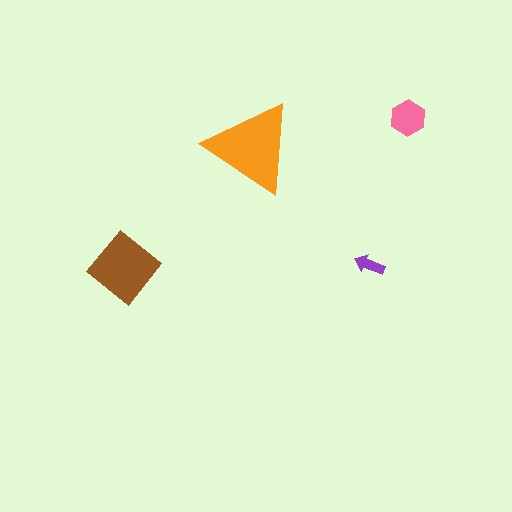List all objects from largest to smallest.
The orange triangle, the brown diamond, the pink hexagon, the purple arrow.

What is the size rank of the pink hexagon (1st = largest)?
3rd.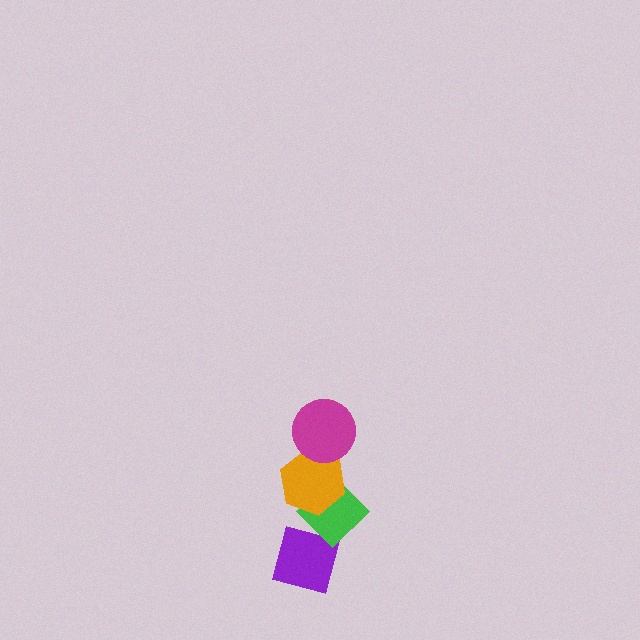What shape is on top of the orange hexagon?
The magenta circle is on top of the orange hexagon.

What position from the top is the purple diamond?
The purple diamond is 4th from the top.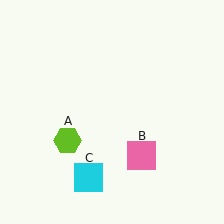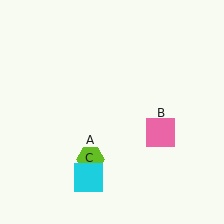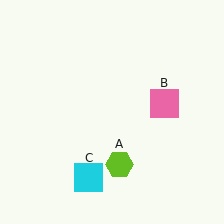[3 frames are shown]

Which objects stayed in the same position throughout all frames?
Cyan square (object C) remained stationary.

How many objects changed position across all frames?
2 objects changed position: lime hexagon (object A), pink square (object B).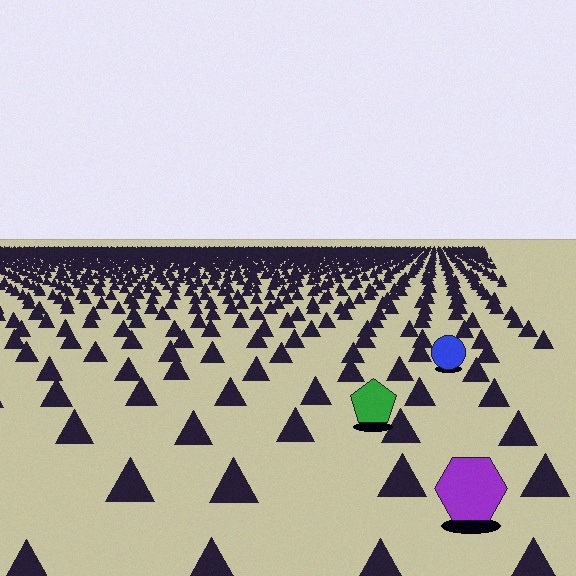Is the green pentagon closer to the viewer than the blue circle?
Yes. The green pentagon is closer — you can tell from the texture gradient: the ground texture is coarser near it.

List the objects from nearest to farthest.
From nearest to farthest: the purple hexagon, the green pentagon, the blue circle.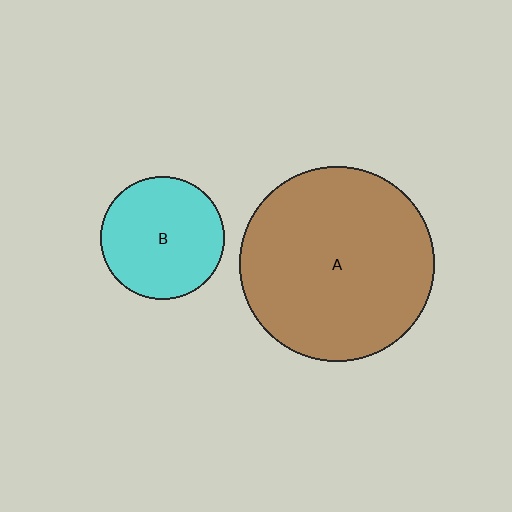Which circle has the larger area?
Circle A (brown).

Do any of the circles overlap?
No, none of the circles overlap.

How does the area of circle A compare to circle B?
Approximately 2.5 times.